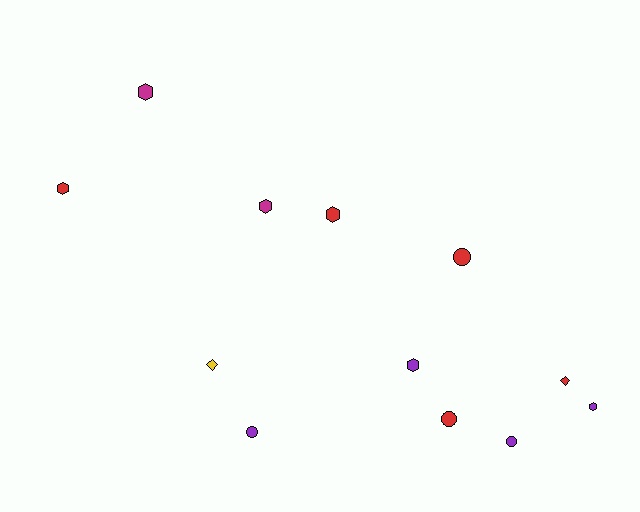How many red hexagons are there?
There are 2 red hexagons.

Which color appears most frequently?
Red, with 5 objects.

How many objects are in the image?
There are 12 objects.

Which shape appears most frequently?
Hexagon, with 6 objects.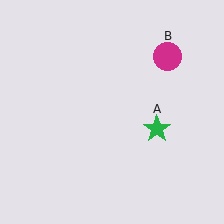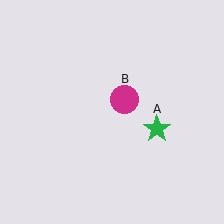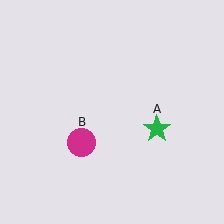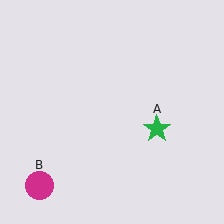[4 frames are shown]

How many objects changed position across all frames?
1 object changed position: magenta circle (object B).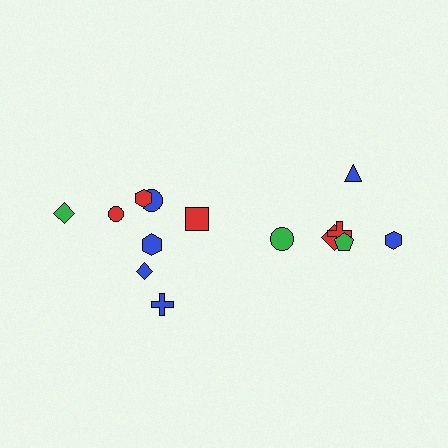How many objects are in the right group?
There are 6 objects.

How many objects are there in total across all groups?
There are 14 objects.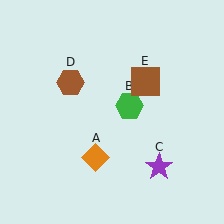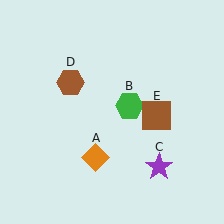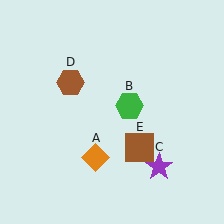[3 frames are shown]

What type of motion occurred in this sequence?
The brown square (object E) rotated clockwise around the center of the scene.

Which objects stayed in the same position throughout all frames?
Orange diamond (object A) and green hexagon (object B) and purple star (object C) and brown hexagon (object D) remained stationary.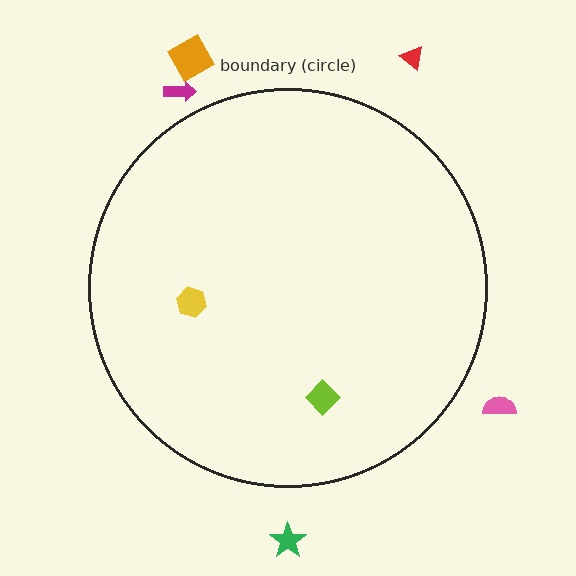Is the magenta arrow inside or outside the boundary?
Outside.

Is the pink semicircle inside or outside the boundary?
Outside.